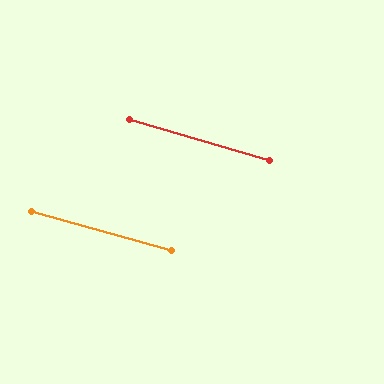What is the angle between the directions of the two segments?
Approximately 1 degree.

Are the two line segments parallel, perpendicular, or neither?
Parallel — their directions differ by only 0.9°.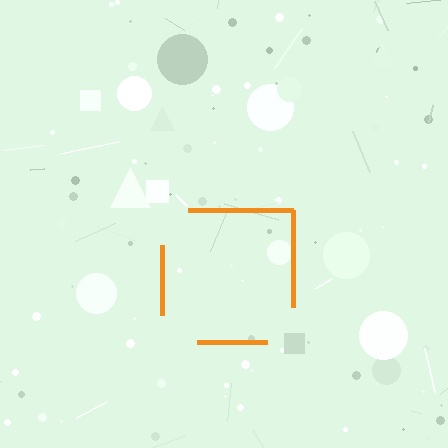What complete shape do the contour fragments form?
The contour fragments form a square.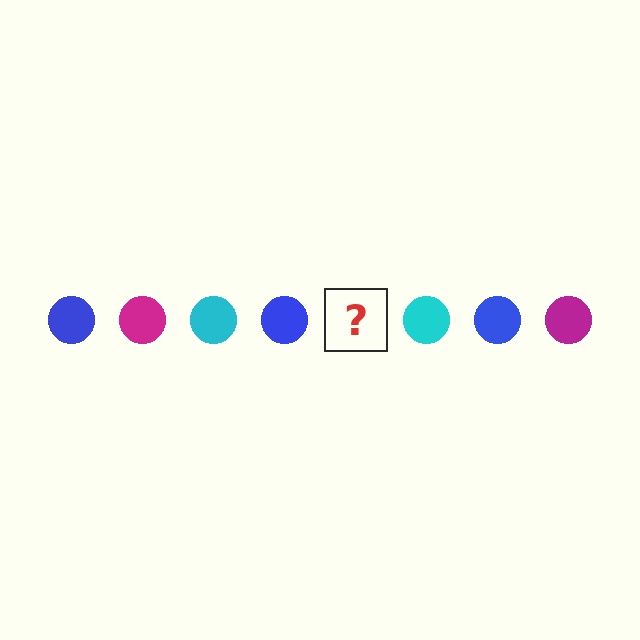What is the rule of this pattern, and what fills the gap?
The rule is that the pattern cycles through blue, magenta, cyan circles. The gap should be filled with a magenta circle.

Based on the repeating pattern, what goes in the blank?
The blank should be a magenta circle.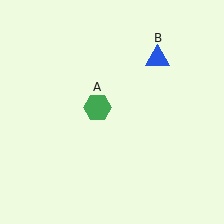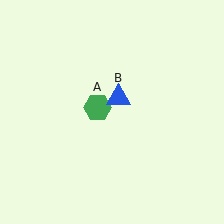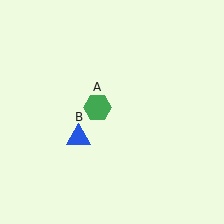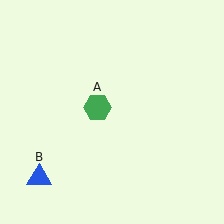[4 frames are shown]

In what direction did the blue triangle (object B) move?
The blue triangle (object B) moved down and to the left.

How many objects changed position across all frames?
1 object changed position: blue triangle (object B).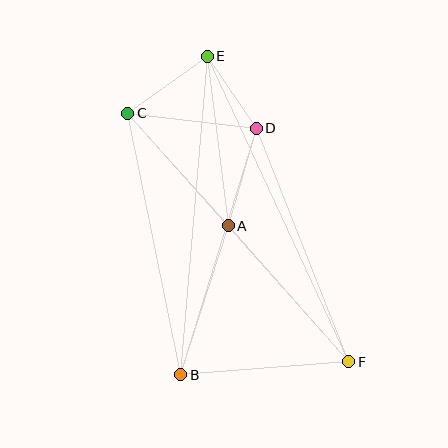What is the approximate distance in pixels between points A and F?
The distance between A and F is approximately 182 pixels.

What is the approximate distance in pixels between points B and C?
The distance between B and C is approximately 267 pixels.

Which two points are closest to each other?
Points D and E are closest to each other.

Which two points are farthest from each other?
Points E and F are farthest from each other.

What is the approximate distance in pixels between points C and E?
The distance between C and E is approximately 98 pixels.